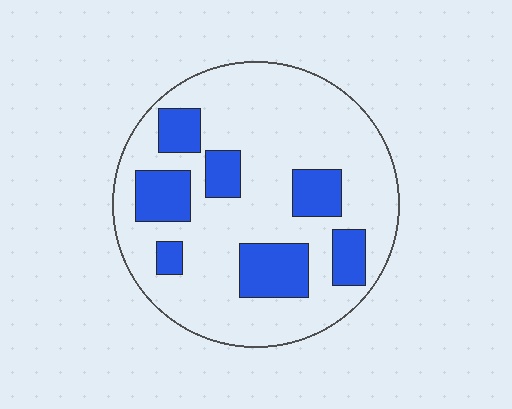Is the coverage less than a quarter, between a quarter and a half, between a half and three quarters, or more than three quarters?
Less than a quarter.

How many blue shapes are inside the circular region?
7.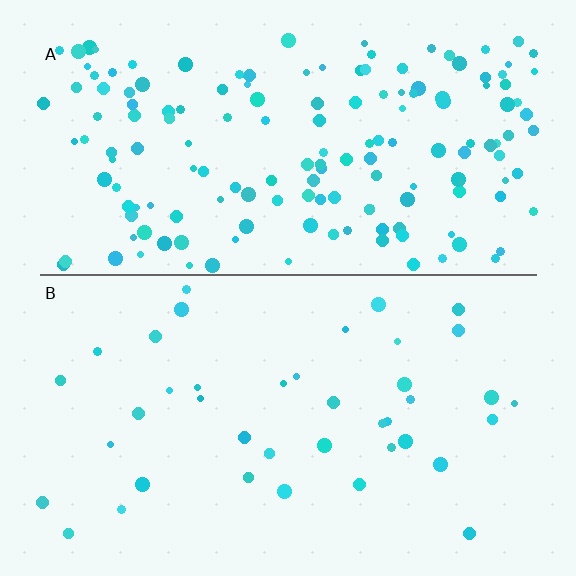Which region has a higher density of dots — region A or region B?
A (the top).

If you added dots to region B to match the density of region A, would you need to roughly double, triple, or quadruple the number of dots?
Approximately quadruple.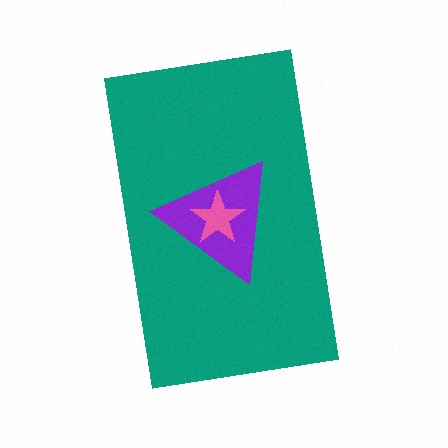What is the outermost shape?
The teal rectangle.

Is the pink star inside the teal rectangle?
Yes.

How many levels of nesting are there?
3.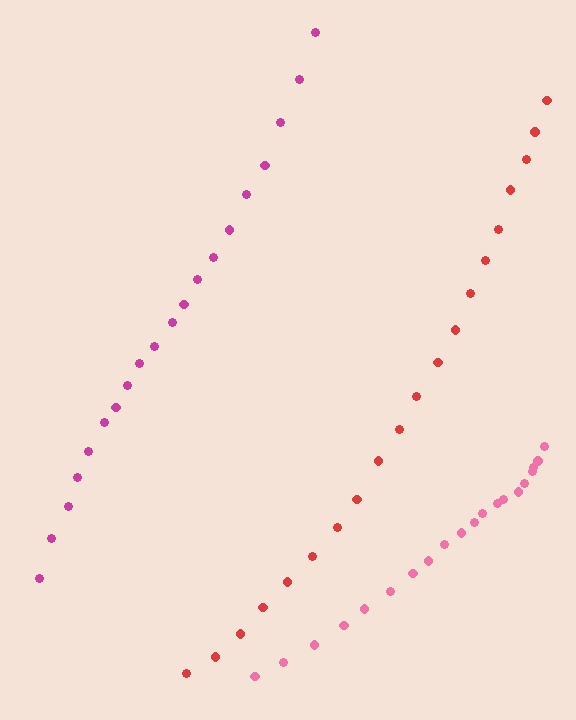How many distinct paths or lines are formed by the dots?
There are 3 distinct paths.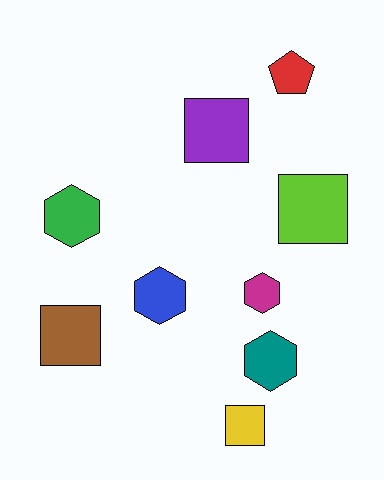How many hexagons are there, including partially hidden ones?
There are 4 hexagons.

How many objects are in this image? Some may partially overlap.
There are 9 objects.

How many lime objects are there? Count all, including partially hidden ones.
There is 1 lime object.